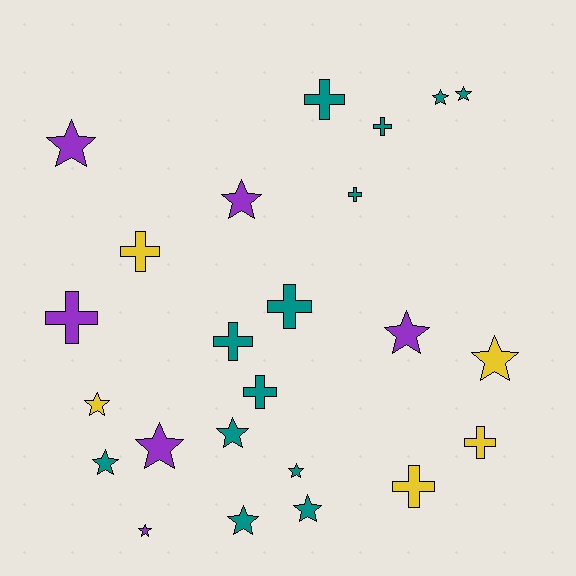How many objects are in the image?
There are 24 objects.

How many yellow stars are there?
There are 2 yellow stars.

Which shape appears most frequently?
Star, with 14 objects.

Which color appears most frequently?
Teal, with 13 objects.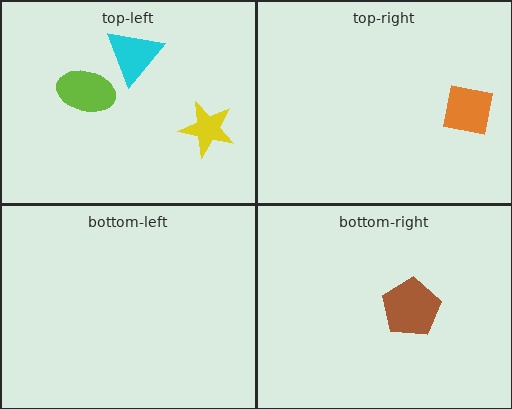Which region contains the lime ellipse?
The top-left region.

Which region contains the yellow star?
The top-left region.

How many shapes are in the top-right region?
1.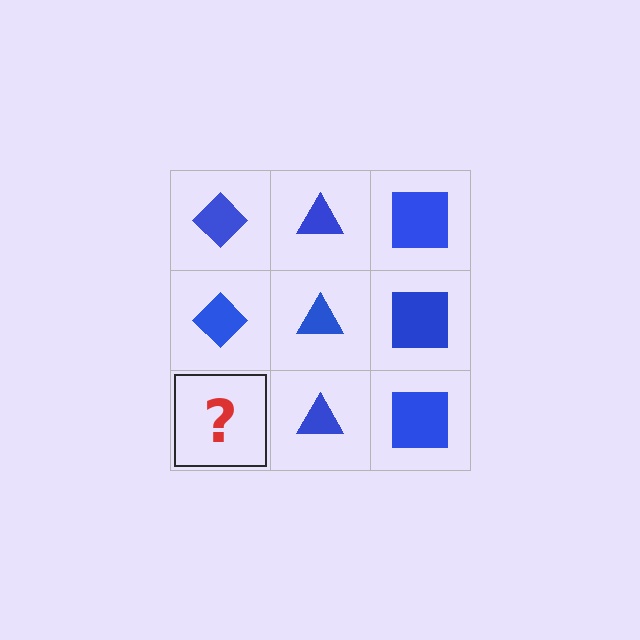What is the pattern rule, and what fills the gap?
The rule is that each column has a consistent shape. The gap should be filled with a blue diamond.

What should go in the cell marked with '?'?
The missing cell should contain a blue diamond.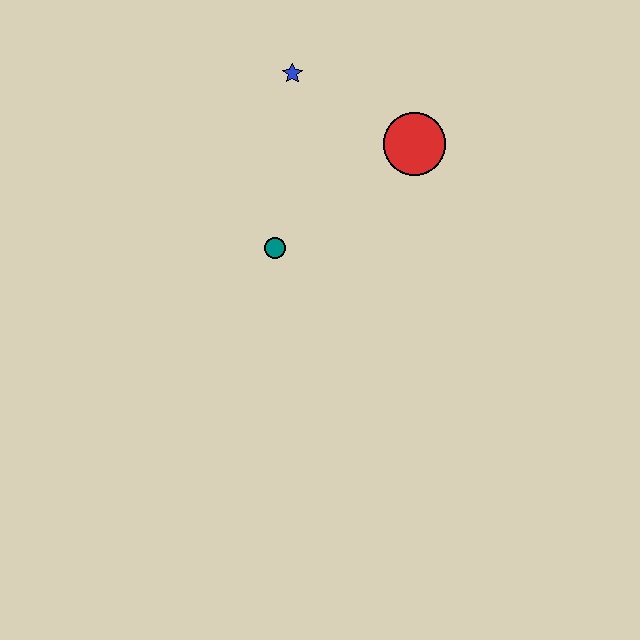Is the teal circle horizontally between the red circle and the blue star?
No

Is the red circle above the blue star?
No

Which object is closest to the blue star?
The red circle is closest to the blue star.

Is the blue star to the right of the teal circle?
Yes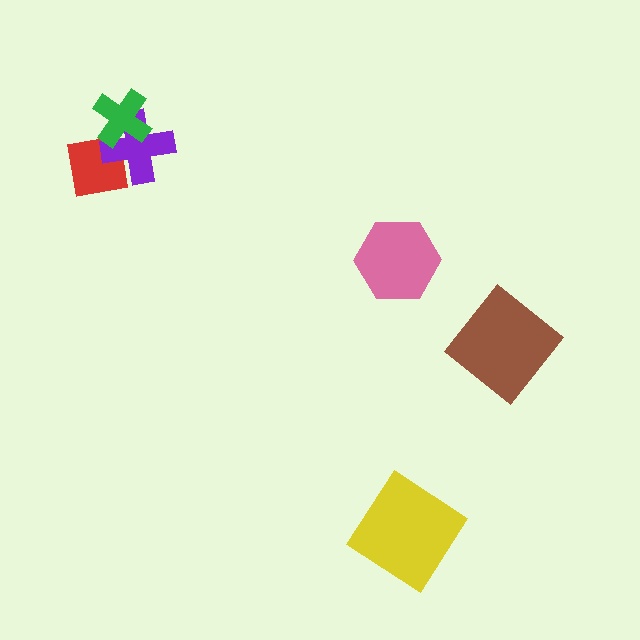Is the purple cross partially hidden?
Yes, it is partially covered by another shape.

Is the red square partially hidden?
Yes, it is partially covered by another shape.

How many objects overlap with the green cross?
1 object overlaps with the green cross.